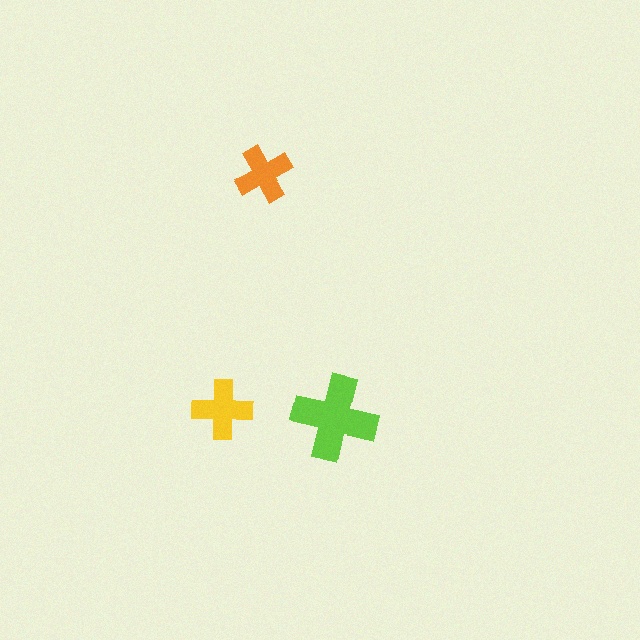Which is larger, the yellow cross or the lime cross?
The lime one.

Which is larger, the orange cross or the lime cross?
The lime one.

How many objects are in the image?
There are 3 objects in the image.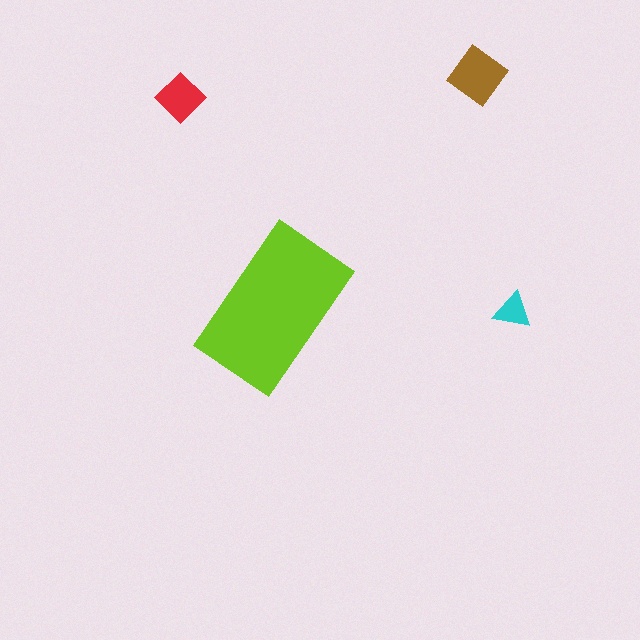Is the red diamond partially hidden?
No, the red diamond is fully visible.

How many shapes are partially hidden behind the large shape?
0 shapes are partially hidden.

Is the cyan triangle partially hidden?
No, the cyan triangle is fully visible.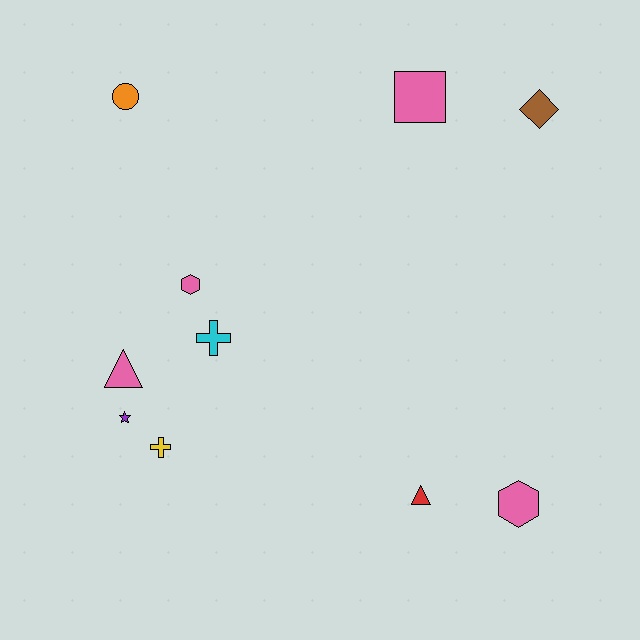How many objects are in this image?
There are 10 objects.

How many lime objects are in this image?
There are no lime objects.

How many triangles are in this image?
There are 2 triangles.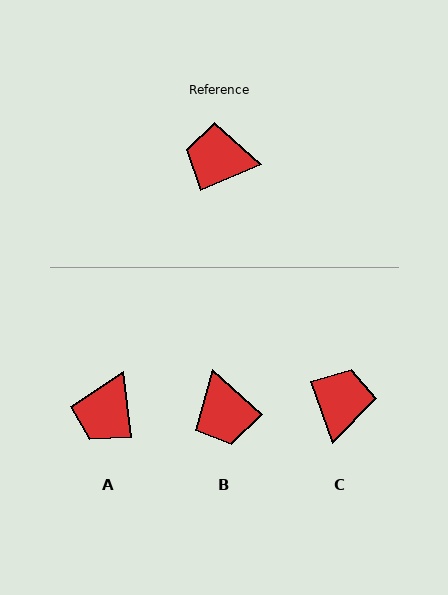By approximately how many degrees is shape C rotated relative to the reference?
Approximately 93 degrees clockwise.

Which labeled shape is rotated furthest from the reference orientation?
B, about 115 degrees away.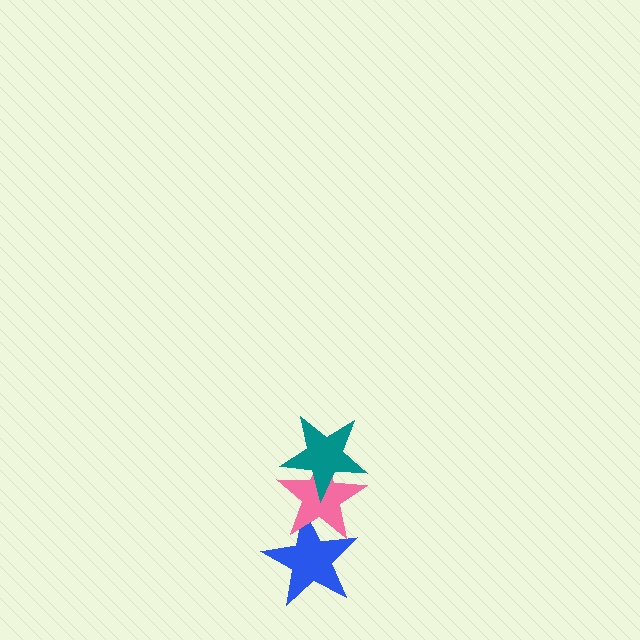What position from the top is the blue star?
The blue star is 3rd from the top.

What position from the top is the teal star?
The teal star is 1st from the top.